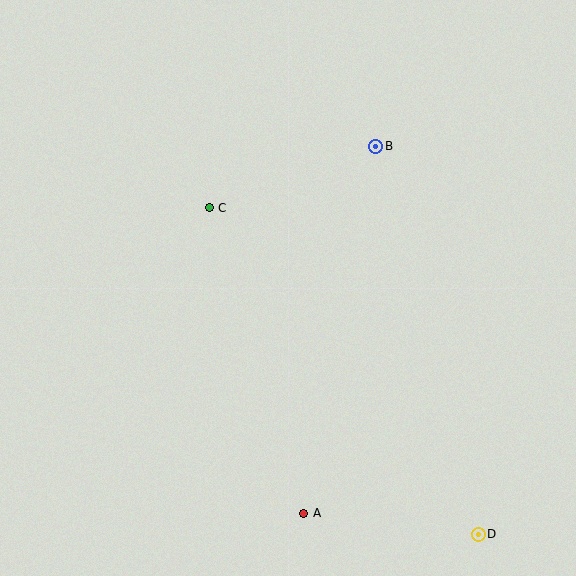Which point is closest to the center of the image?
Point C at (209, 208) is closest to the center.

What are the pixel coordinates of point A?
Point A is at (304, 513).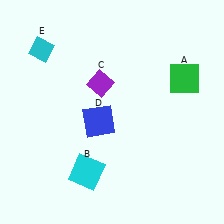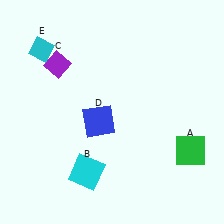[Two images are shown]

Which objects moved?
The objects that moved are: the green square (A), the purple diamond (C).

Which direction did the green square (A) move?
The green square (A) moved down.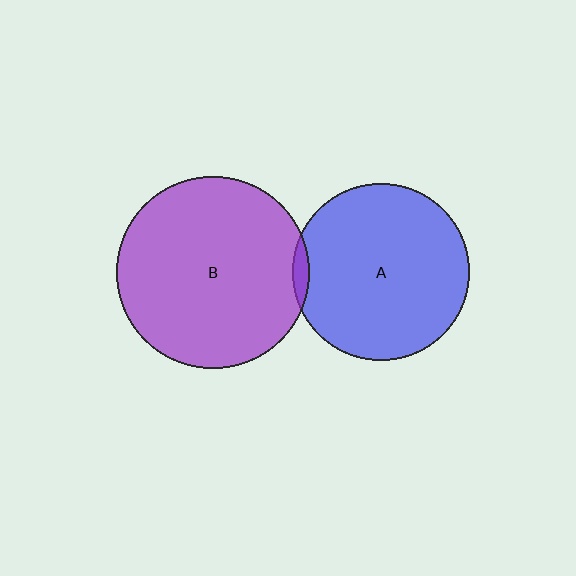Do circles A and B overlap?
Yes.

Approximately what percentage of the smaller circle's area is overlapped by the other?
Approximately 5%.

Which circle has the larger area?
Circle B (purple).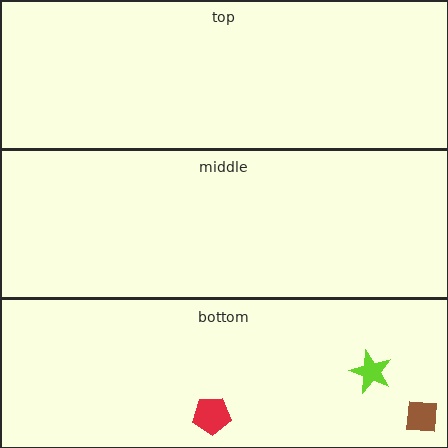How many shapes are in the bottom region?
3.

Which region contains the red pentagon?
The bottom region.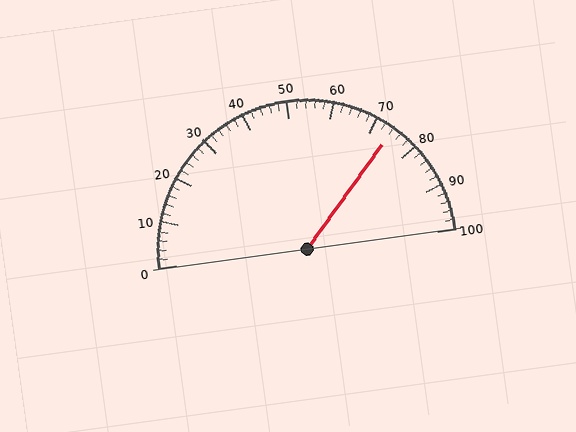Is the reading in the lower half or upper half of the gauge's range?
The reading is in the upper half of the range (0 to 100).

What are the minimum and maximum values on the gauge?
The gauge ranges from 0 to 100.